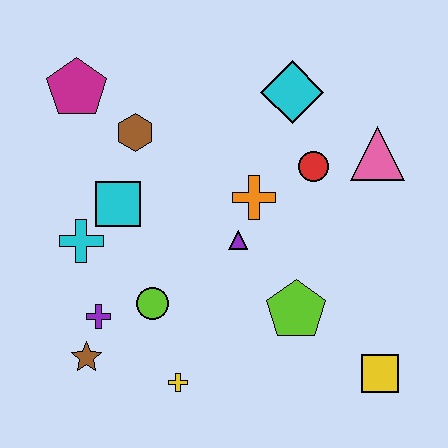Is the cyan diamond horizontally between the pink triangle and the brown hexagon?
Yes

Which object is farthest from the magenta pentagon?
The yellow square is farthest from the magenta pentagon.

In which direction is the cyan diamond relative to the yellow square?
The cyan diamond is above the yellow square.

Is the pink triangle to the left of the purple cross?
No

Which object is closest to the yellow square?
The lime pentagon is closest to the yellow square.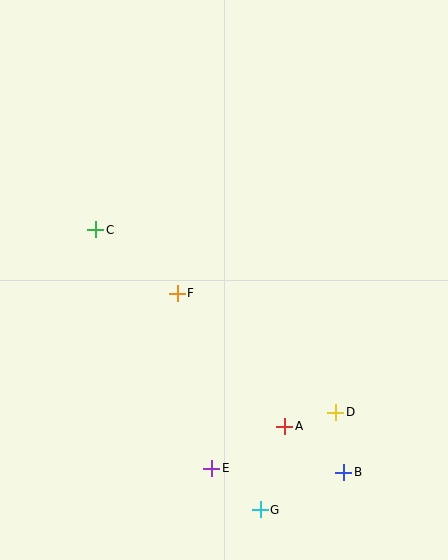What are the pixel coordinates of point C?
Point C is at (96, 230).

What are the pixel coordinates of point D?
Point D is at (336, 412).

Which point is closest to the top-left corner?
Point C is closest to the top-left corner.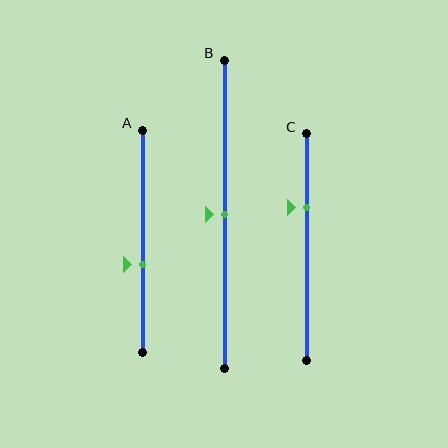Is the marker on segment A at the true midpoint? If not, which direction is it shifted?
No, the marker on segment A is shifted downward by about 10% of the segment length.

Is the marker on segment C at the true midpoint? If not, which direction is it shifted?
No, the marker on segment C is shifted upward by about 17% of the segment length.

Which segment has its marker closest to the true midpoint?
Segment B has its marker closest to the true midpoint.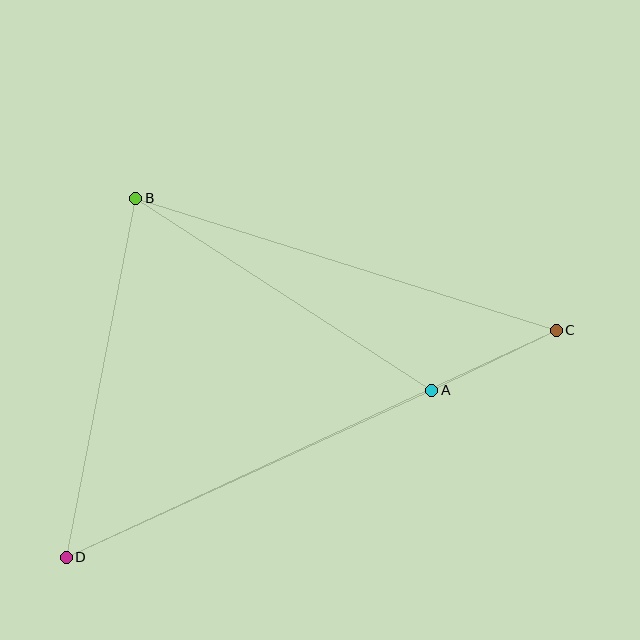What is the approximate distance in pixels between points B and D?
The distance between B and D is approximately 366 pixels.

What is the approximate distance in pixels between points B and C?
The distance between B and C is approximately 440 pixels.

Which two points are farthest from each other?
Points C and D are farthest from each other.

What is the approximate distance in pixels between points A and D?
The distance between A and D is approximately 402 pixels.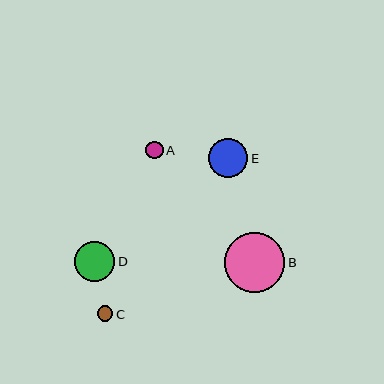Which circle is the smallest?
Circle C is the smallest with a size of approximately 16 pixels.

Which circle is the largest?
Circle B is the largest with a size of approximately 60 pixels.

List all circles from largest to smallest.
From largest to smallest: B, D, E, A, C.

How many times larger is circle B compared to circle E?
Circle B is approximately 1.5 times the size of circle E.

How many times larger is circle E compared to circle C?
Circle E is approximately 2.5 times the size of circle C.